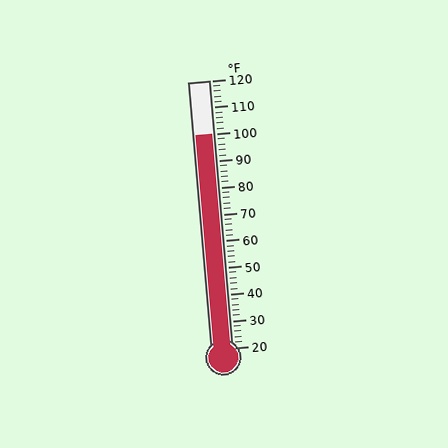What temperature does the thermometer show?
The thermometer shows approximately 100°F.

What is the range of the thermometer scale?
The thermometer scale ranges from 20°F to 120°F.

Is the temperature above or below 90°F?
The temperature is above 90°F.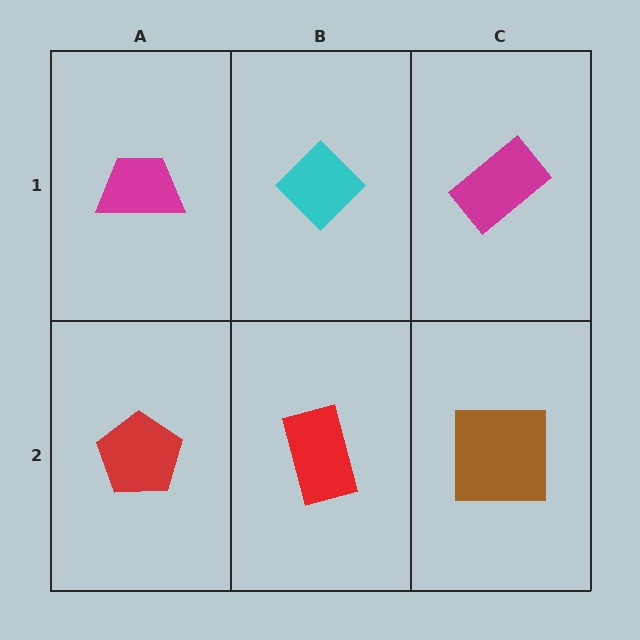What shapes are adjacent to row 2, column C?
A magenta rectangle (row 1, column C), a red rectangle (row 2, column B).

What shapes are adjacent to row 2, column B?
A cyan diamond (row 1, column B), a red pentagon (row 2, column A), a brown square (row 2, column C).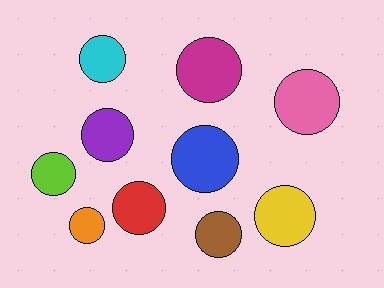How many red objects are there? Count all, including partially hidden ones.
There is 1 red object.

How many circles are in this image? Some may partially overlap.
There are 10 circles.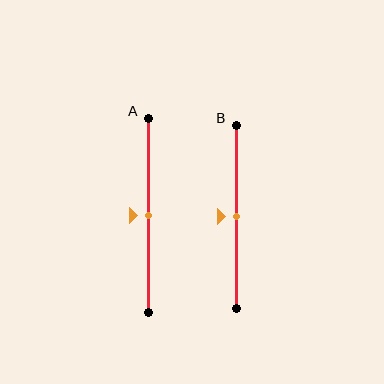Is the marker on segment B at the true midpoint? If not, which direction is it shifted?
Yes, the marker on segment B is at the true midpoint.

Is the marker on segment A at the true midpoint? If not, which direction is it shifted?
Yes, the marker on segment A is at the true midpoint.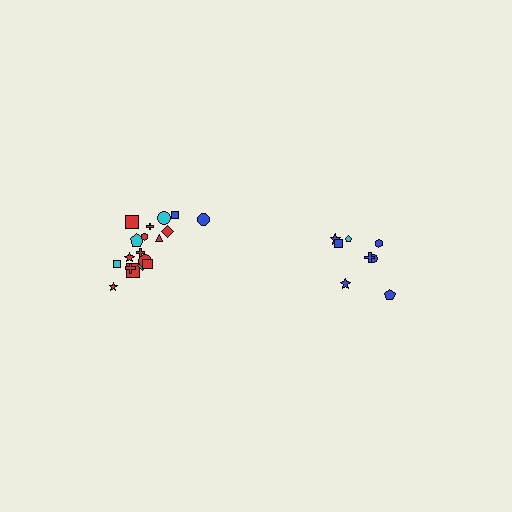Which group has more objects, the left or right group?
The left group.